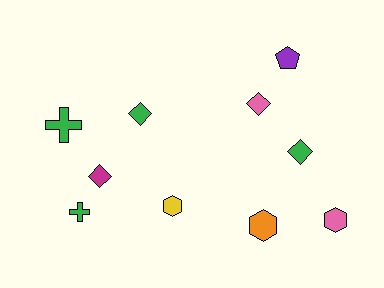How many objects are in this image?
There are 10 objects.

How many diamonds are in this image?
There are 4 diamonds.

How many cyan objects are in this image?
There are no cyan objects.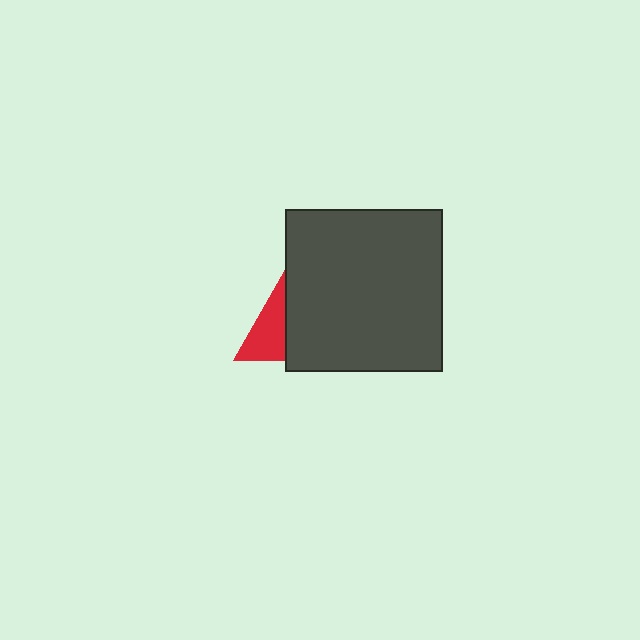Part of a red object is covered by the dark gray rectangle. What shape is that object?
It is a triangle.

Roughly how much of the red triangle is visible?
A small part of it is visible (roughly 43%).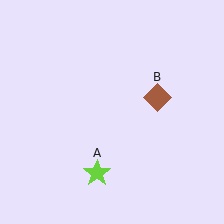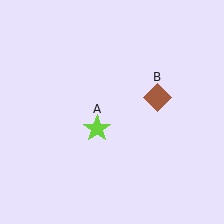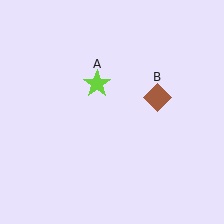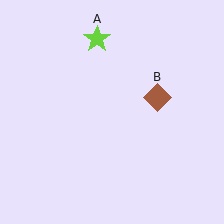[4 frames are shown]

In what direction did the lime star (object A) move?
The lime star (object A) moved up.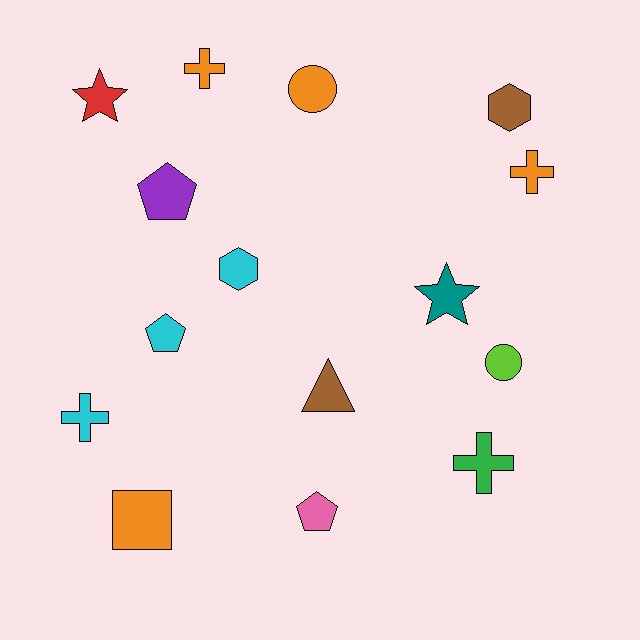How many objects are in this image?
There are 15 objects.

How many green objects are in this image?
There is 1 green object.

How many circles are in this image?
There are 2 circles.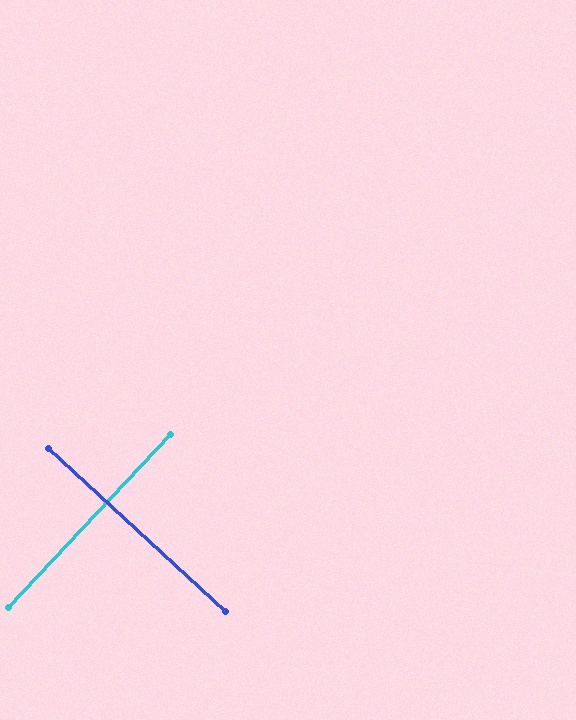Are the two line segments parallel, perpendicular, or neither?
Perpendicular — they meet at approximately 90°.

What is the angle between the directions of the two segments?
Approximately 90 degrees.